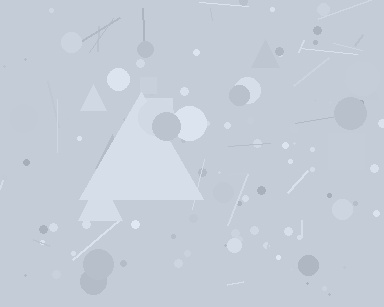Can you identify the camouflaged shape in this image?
The camouflaged shape is a triangle.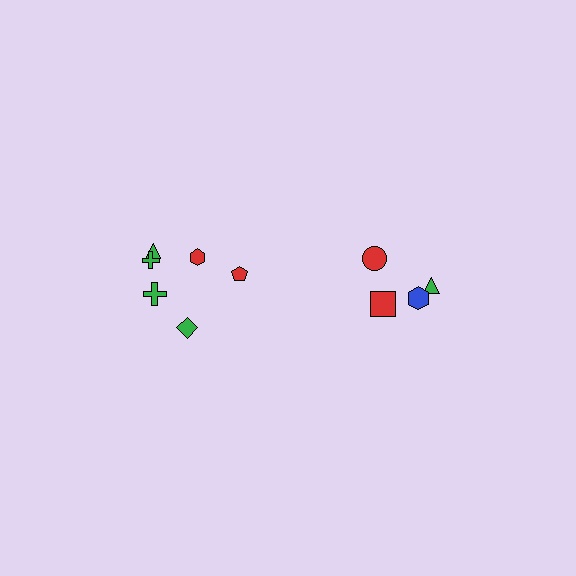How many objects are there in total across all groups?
There are 10 objects.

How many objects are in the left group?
There are 6 objects.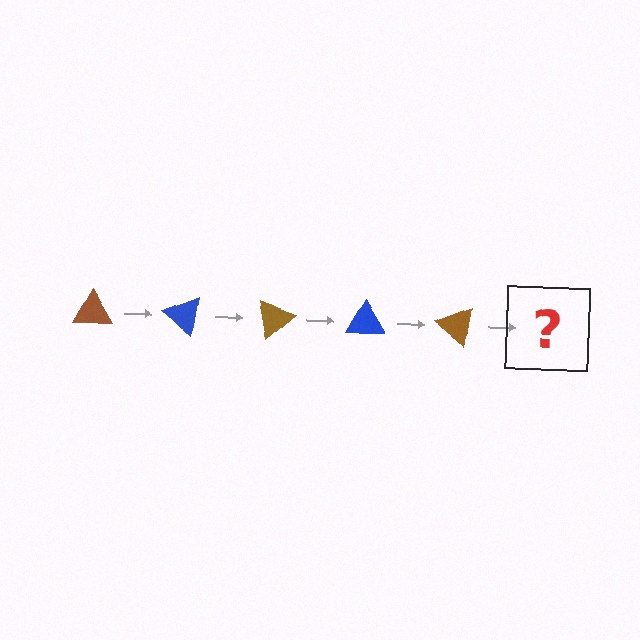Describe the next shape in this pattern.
It should be a blue triangle, rotated 200 degrees from the start.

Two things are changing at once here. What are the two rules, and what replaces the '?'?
The two rules are that it rotates 40 degrees each step and the color cycles through brown and blue. The '?' should be a blue triangle, rotated 200 degrees from the start.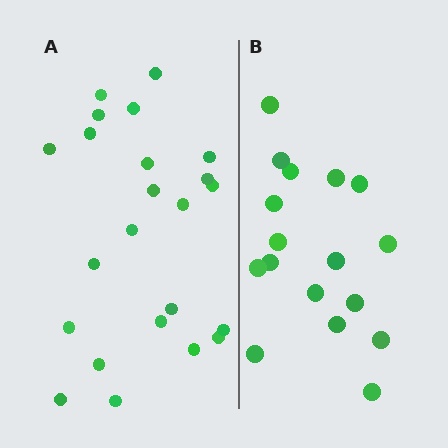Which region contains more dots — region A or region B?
Region A (the left region) has more dots.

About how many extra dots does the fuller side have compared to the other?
Region A has about 6 more dots than region B.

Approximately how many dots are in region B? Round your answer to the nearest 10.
About 20 dots. (The exact count is 17, which rounds to 20.)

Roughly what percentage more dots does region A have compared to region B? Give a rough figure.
About 35% more.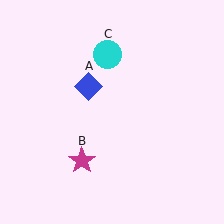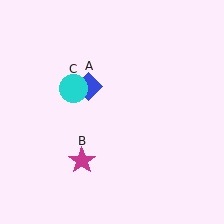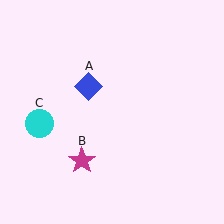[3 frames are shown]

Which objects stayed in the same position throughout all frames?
Blue diamond (object A) and magenta star (object B) remained stationary.